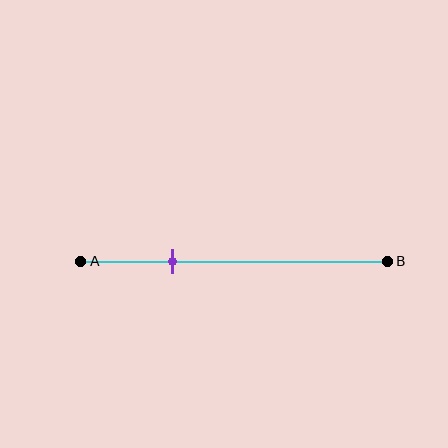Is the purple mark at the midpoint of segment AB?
No, the mark is at about 30% from A, not at the 50% midpoint.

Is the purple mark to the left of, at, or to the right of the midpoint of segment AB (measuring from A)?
The purple mark is to the left of the midpoint of segment AB.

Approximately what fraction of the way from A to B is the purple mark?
The purple mark is approximately 30% of the way from A to B.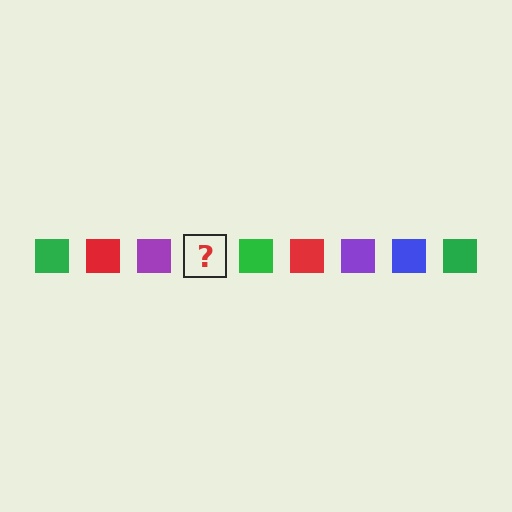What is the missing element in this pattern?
The missing element is a blue square.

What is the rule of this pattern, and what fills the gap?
The rule is that the pattern cycles through green, red, purple, blue squares. The gap should be filled with a blue square.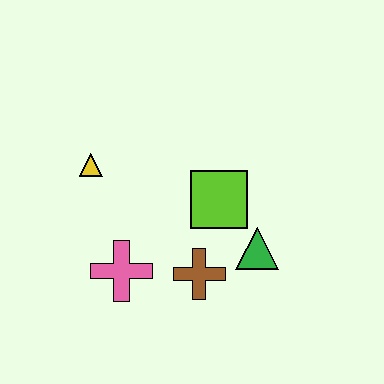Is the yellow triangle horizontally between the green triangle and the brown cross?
No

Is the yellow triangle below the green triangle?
No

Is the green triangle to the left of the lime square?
No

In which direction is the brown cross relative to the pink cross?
The brown cross is to the right of the pink cross.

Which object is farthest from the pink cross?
The green triangle is farthest from the pink cross.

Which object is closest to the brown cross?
The green triangle is closest to the brown cross.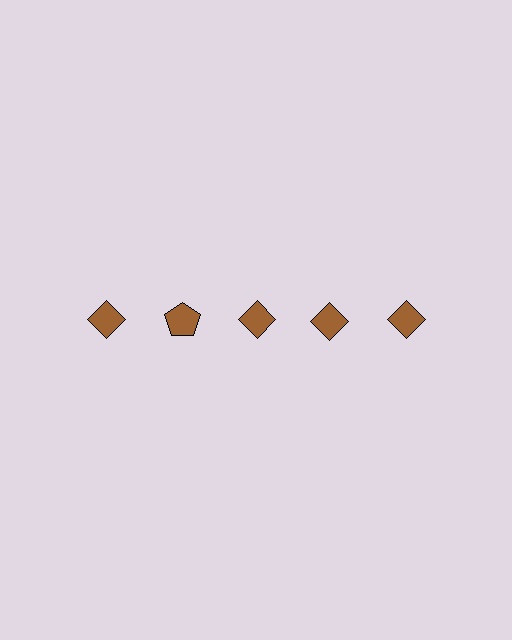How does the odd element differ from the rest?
It has a different shape: pentagon instead of diamond.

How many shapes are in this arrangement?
There are 5 shapes arranged in a grid pattern.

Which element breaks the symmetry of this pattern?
The brown pentagon in the top row, second from left column breaks the symmetry. All other shapes are brown diamonds.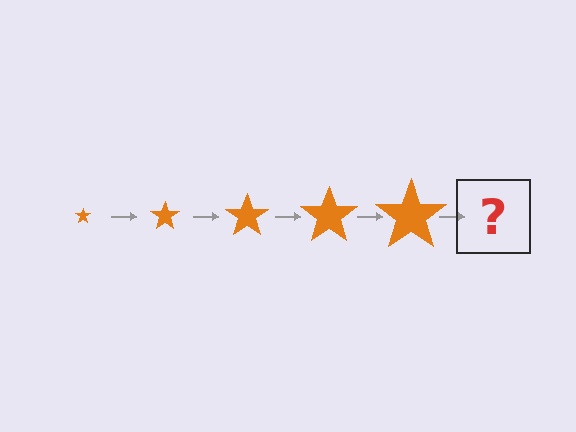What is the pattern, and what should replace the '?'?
The pattern is that the star gets progressively larger each step. The '?' should be an orange star, larger than the previous one.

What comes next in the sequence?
The next element should be an orange star, larger than the previous one.